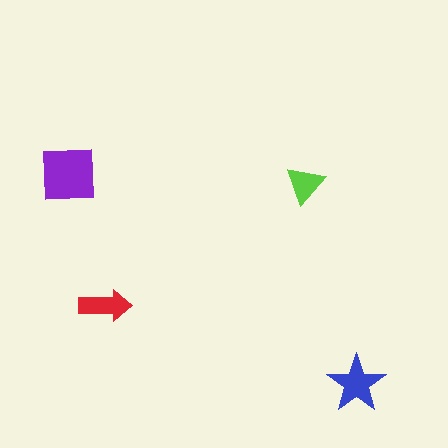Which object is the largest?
The purple square.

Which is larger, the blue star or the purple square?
The purple square.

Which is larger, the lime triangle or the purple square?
The purple square.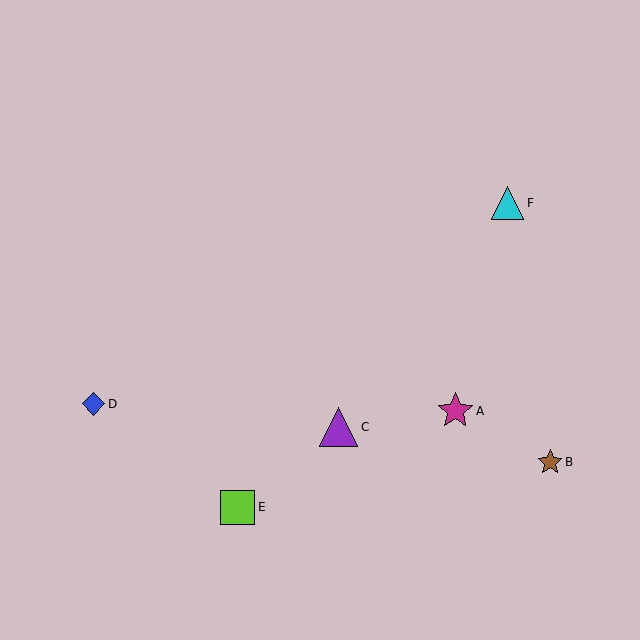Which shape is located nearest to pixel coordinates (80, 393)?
The blue diamond (labeled D) at (94, 404) is nearest to that location.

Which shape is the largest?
The purple triangle (labeled C) is the largest.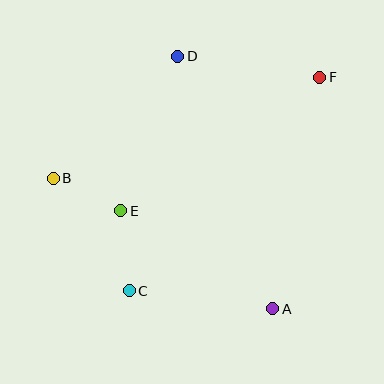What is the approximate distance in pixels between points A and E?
The distance between A and E is approximately 181 pixels.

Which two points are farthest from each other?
Points C and F are farthest from each other.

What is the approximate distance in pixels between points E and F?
The distance between E and F is approximately 239 pixels.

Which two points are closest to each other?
Points B and E are closest to each other.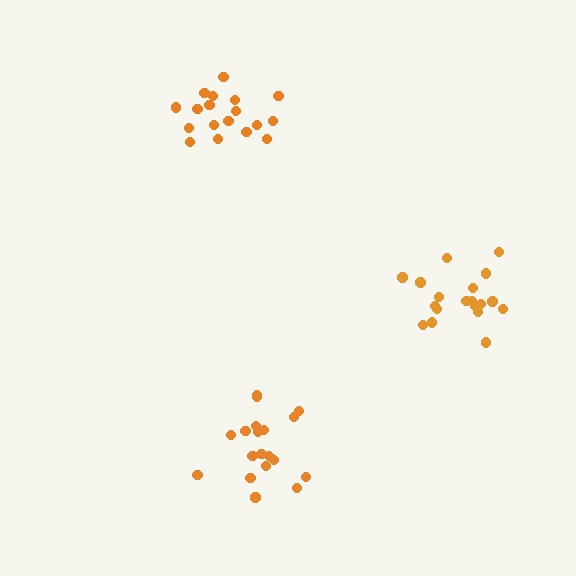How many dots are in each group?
Group 1: 18 dots, Group 2: 19 dots, Group 3: 19 dots (56 total).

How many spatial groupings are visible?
There are 3 spatial groupings.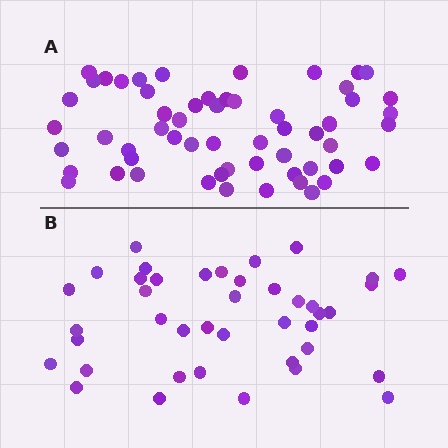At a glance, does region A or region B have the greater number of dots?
Region A (the top region) has more dots.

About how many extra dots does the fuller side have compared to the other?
Region A has approximately 15 more dots than region B.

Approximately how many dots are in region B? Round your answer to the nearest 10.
About 40 dots. (The exact count is 41, which rounds to 40.)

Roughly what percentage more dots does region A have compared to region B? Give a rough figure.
About 40% more.